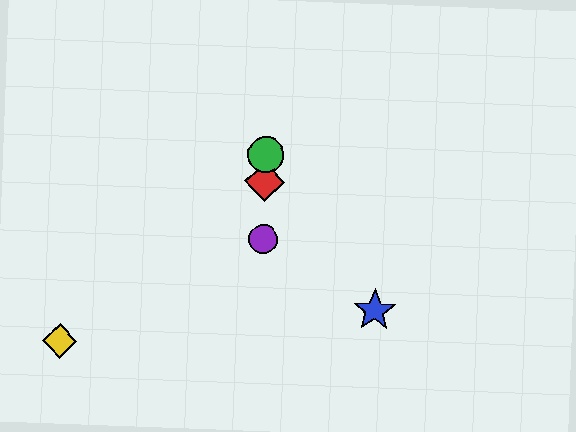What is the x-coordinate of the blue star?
The blue star is at x≈375.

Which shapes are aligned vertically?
The red diamond, the green circle, the purple circle are aligned vertically.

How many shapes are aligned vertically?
3 shapes (the red diamond, the green circle, the purple circle) are aligned vertically.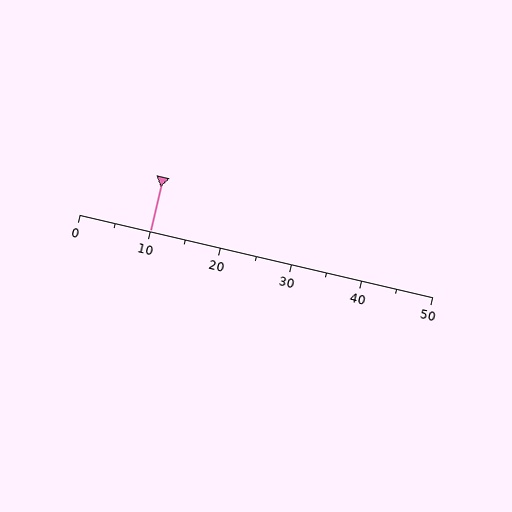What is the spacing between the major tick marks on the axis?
The major ticks are spaced 10 apart.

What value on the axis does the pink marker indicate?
The marker indicates approximately 10.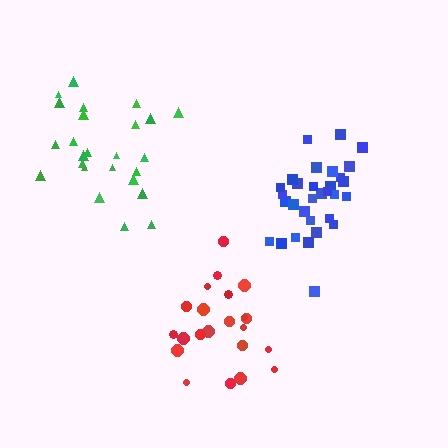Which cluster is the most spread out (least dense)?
Green.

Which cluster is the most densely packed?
Blue.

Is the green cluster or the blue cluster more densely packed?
Blue.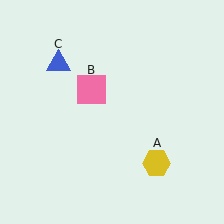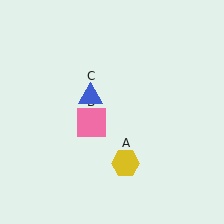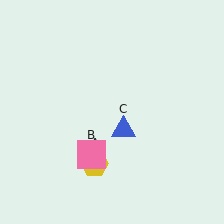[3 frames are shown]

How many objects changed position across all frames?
3 objects changed position: yellow hexagon (object A), pink square (object B), blue triangle (object C).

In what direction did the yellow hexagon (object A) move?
The yellow hexagon (object A) moved left.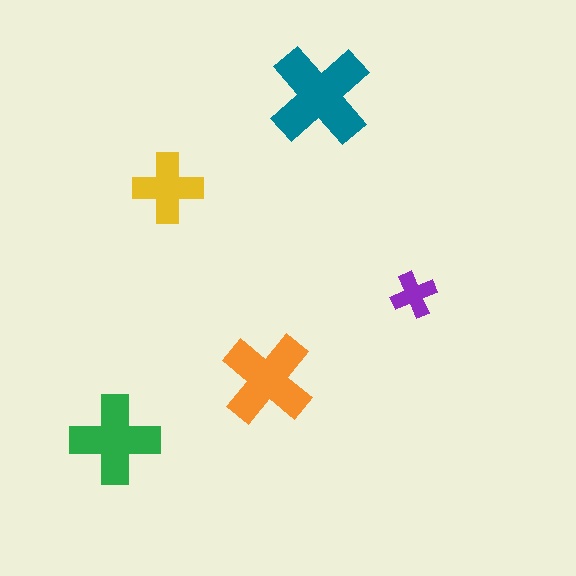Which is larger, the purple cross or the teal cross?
The teal one.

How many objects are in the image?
There are 5 objects in the image.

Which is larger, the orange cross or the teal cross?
The teal one.